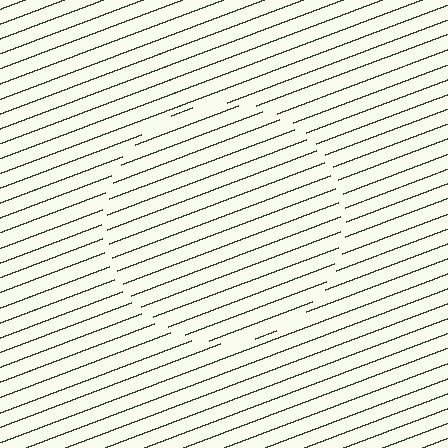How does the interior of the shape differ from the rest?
The interior of the shape contains the same grating, shifted by half a period — the contour is defined by the phase discontinuity where line-ends from the inner and outer gratings abut.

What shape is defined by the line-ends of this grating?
An illusory circle. The interior of the shape contains the same grating, shifted by half a period — the contour is defined by the phase discontinuity where line-ends from the inner and outer gratings abut.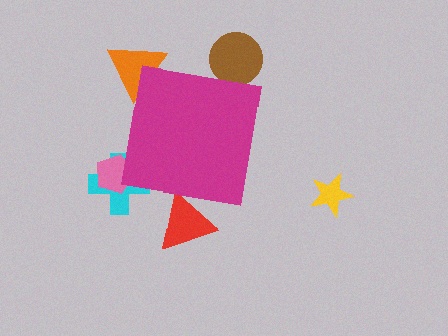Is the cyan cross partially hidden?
Yes, the cyan cross is partially hidden behind the magenta square.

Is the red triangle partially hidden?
Yes, the red triangle is partially hidden behind the magenta square.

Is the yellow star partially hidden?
No, the yellow star is fully visible.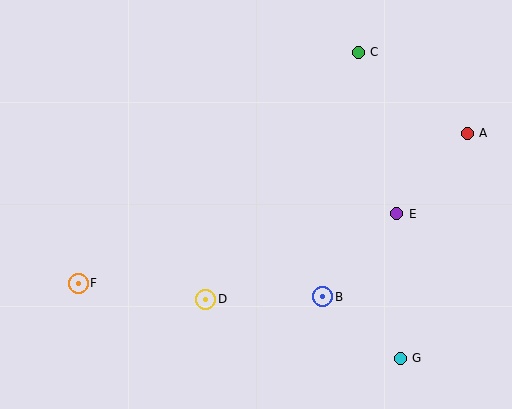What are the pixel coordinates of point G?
Point G is at (400, 358).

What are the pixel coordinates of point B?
Point B is at (323, 297).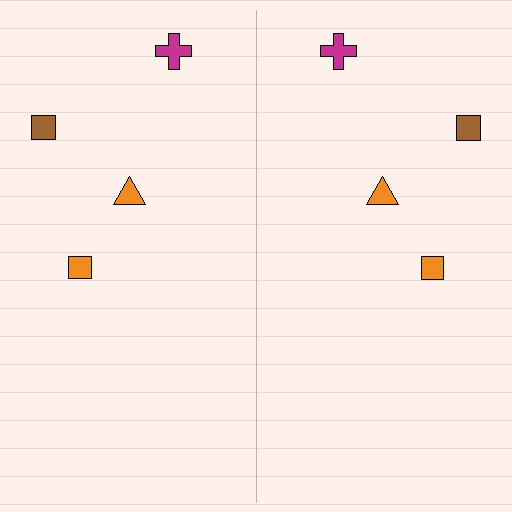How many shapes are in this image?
There are 8 shapes in this image.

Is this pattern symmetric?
Yes, this pattern has bilateral (reflection) symmetry.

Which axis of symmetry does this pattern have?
The pattern has a vertical axis of symmetry running through the center of the image.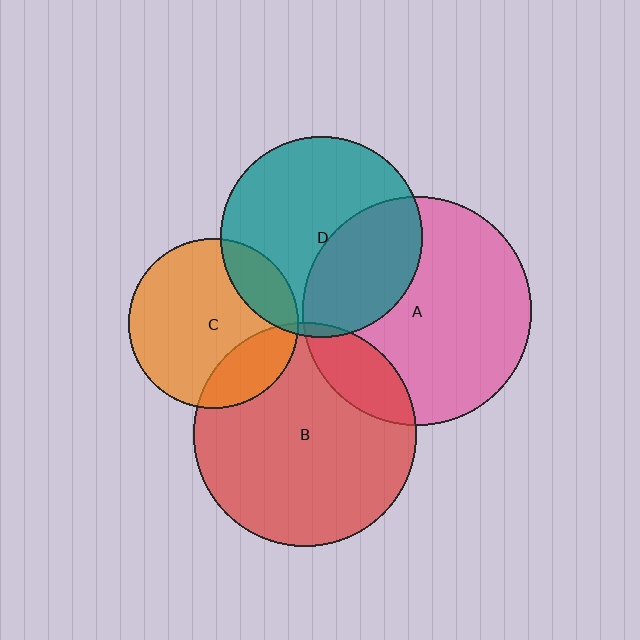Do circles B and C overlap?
Yes.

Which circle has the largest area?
Circle A (pink).